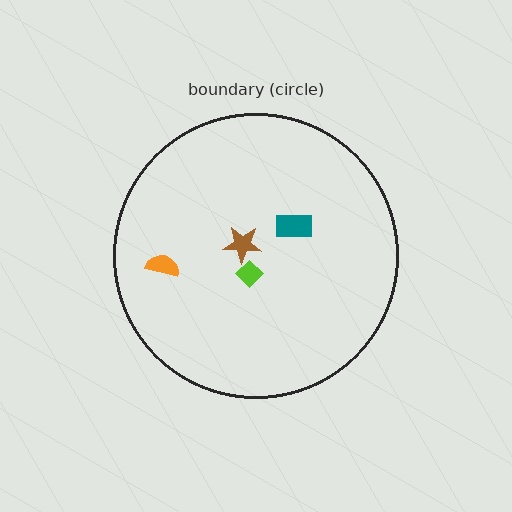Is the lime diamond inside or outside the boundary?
Inside.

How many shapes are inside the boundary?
4 inside, 0 outside.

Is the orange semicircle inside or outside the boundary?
Inside.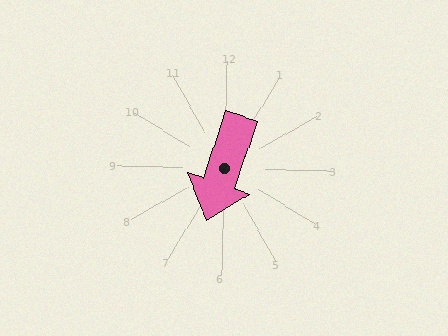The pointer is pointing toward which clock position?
Roughly 7 o'clock.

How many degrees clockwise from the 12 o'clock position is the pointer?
Approximately 197 degrees.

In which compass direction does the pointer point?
South.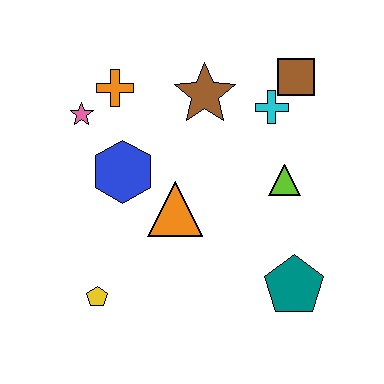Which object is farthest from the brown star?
The yellow pentagon is farthest from the brown star.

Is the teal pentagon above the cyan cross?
No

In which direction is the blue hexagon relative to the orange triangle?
The blue hexagon is to the left of the orange triangle.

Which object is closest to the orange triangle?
The blue hexagon is closest to the orange triangle.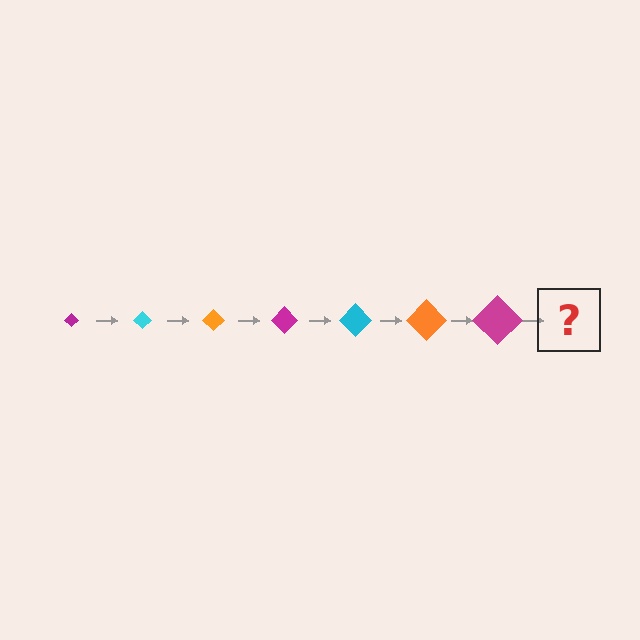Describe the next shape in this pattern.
It should be a cyan diamond, larger than the previous one.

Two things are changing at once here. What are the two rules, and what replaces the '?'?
The two rules are that the diamond grows larger each step and the color cycles through magenta, cyan, and orange. The '?' should be a cyan diamond, larger than the previous one.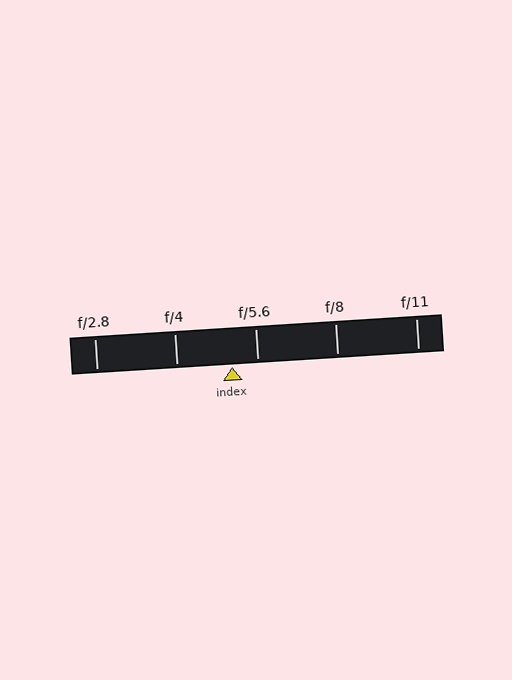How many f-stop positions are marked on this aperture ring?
There are 5 f-stop positions marked.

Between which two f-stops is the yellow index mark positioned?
The index mark is between f/4 and f/5.6.